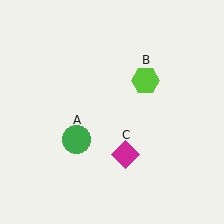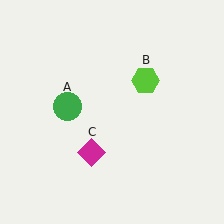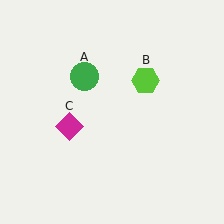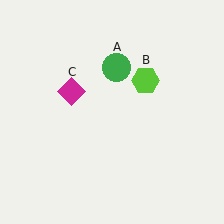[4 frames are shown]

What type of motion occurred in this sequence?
The green circle (object A), magenta diamond (object C) rotated clockwise around the center of the scene.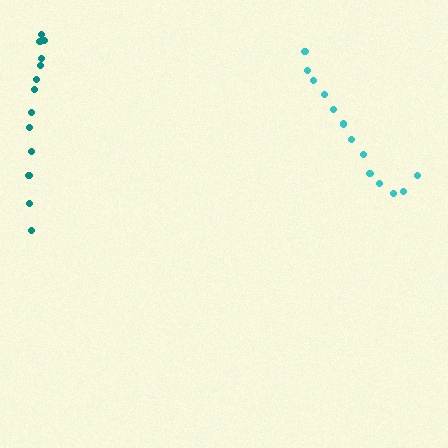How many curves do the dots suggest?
There are 2 distinct paths.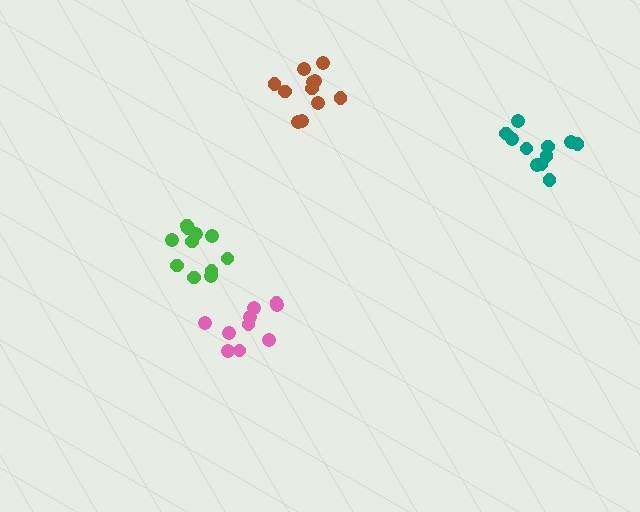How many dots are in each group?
Group 1: 10 dots, Group 2: 11 dots, Group 3: 11 dots, Group 4: 11 dots (43 total).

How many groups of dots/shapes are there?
There are 4 groups.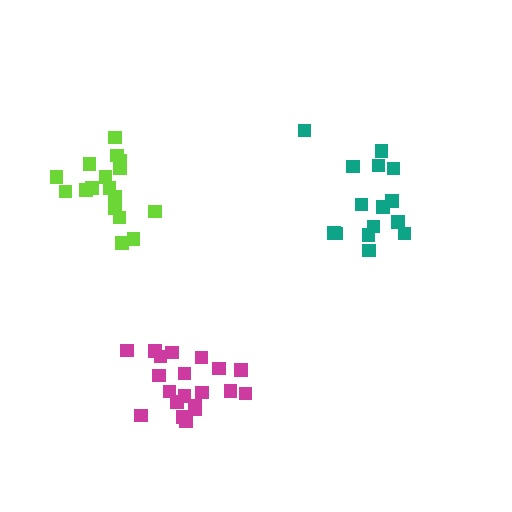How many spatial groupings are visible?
There are 3 spatial groupings.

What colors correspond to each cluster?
The clusters are colored: teal, lime, magenta.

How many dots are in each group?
Group 1: 15 dots, Group 2: 17 dots, Group 3: 20 dots (52 total).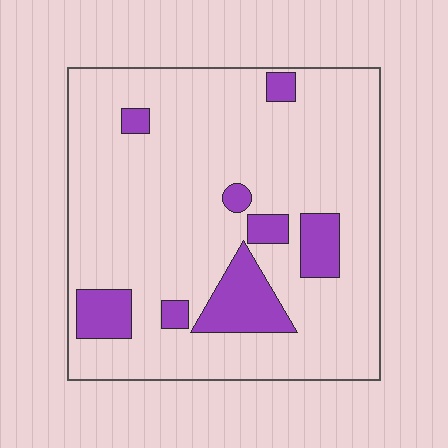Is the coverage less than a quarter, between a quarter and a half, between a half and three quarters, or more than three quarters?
Less than a quarter.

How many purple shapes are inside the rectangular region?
8.